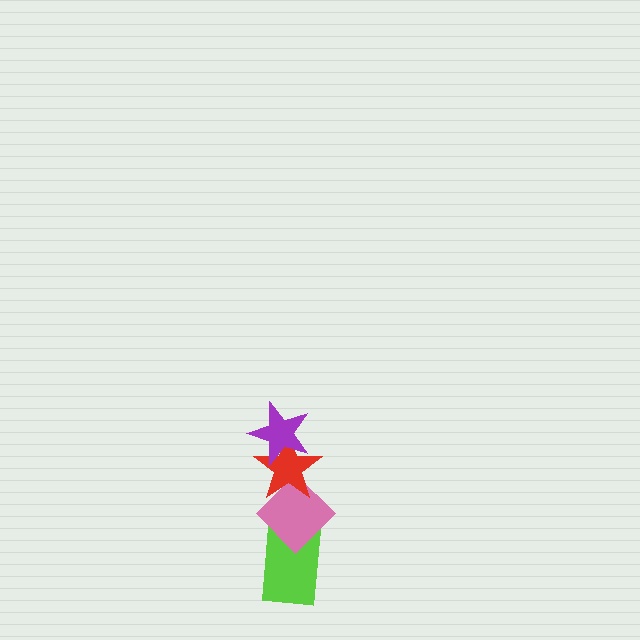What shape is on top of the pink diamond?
The red star is on top of the pink diamond.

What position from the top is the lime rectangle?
The lime rectangle is 4th from the top.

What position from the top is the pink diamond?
The pink diamond is 3rd from the top.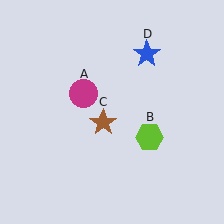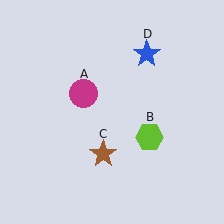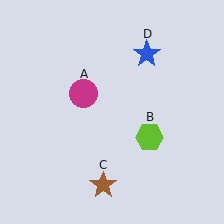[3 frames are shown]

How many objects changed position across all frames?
1 object changed position: brown star (object C).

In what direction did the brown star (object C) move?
The brown star (object C) moved down.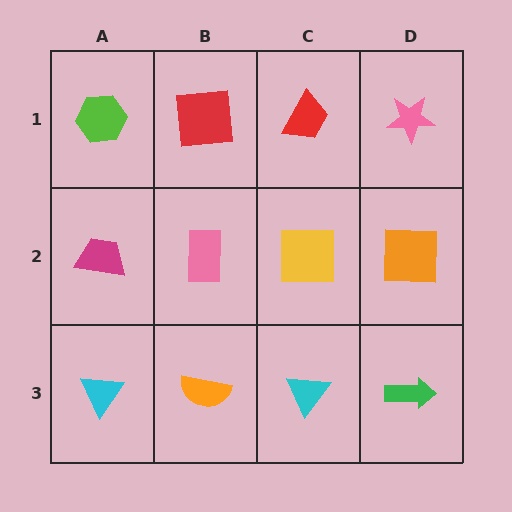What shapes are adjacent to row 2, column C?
A red trapezoid (row 1, column C), a cyan triangle (row 3, column C), a pink rectangle (row 2, column B), an orange square (row 2, column D).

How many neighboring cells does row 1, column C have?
3.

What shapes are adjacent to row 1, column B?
A pink rectangle (row 2, column B), a lime hexagon (row 1, column A), a red trapezoid (row 1, column C).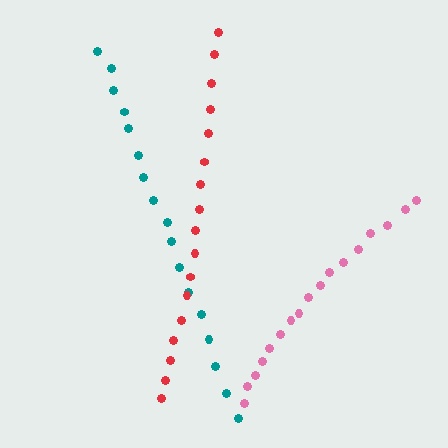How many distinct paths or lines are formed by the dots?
There are 3 distinct paths.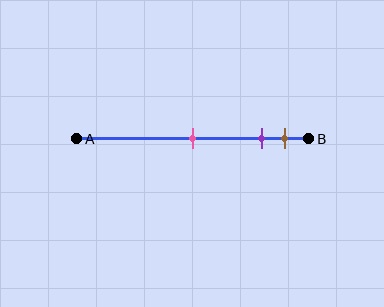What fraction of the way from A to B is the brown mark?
The brown mark is approximately 90% (0.9) of the way from A to B.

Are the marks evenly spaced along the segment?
No, the marks are not evenly spaced.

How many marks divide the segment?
There are 3 marks dividing the segment.